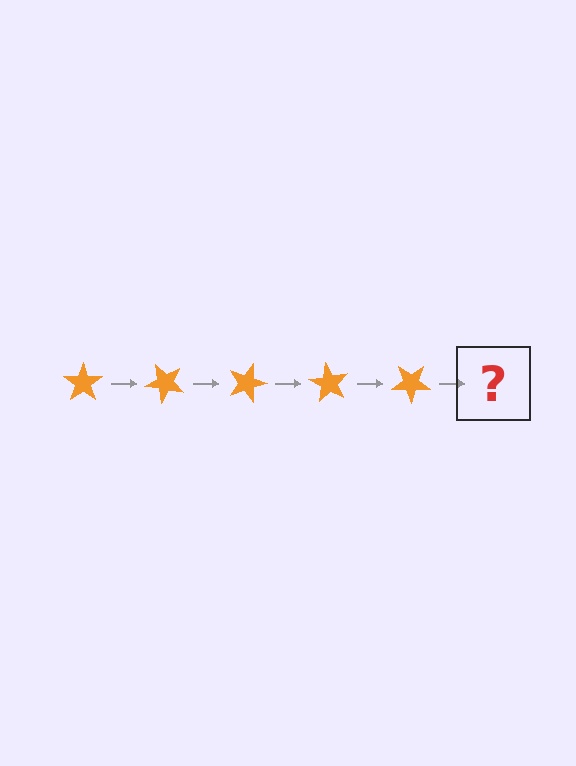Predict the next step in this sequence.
The next step is an orange star rotated 225 degrees.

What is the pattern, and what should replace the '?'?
The pattern is that the star rotates 45 degrees each step. The '?' should be an orange star rotated 225 degrees.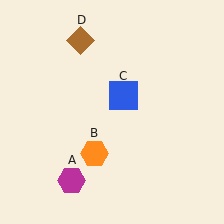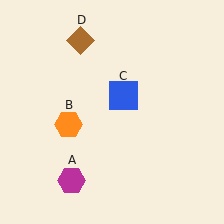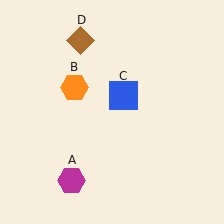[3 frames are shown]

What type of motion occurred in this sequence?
The orange hexagon (object B) rotated clockwise around the center of the scene.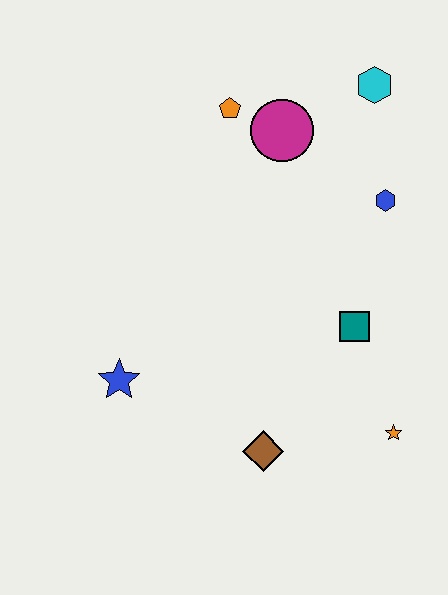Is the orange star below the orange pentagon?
Yes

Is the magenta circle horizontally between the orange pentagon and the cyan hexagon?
Yes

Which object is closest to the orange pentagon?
The magenta circle is closest to the orange pentagon.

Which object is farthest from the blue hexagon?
The blue star is farthest from the blue hexagon.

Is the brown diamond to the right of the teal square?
No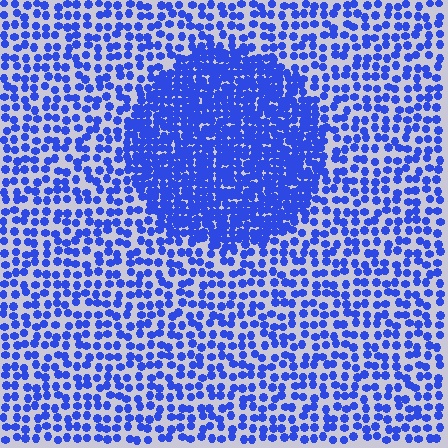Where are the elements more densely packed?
The elements are more densely packed inside the circle boundary.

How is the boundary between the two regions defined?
The boundary is defined by a change in element density (approximately 2.2x ratio). All elements are the same color, size, and shape.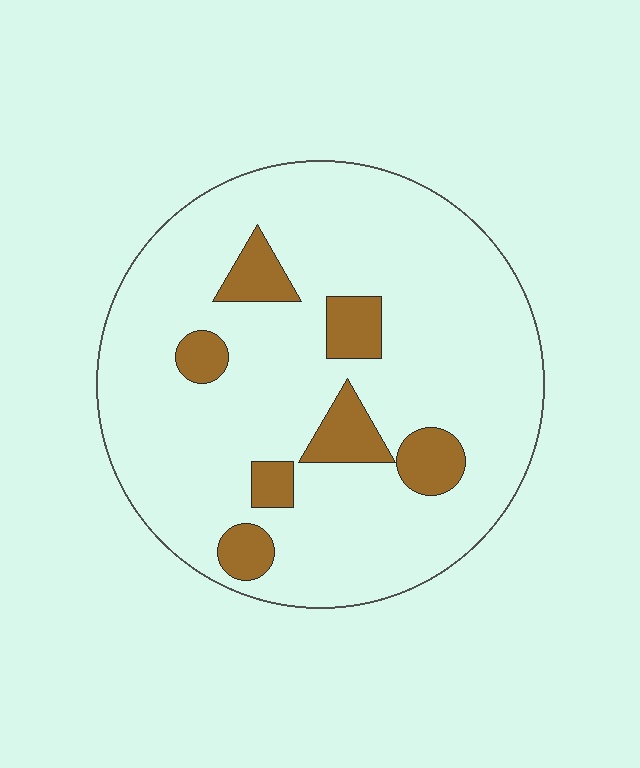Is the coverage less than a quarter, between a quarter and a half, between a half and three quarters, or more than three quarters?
Less than a quarter.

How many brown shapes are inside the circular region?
7.